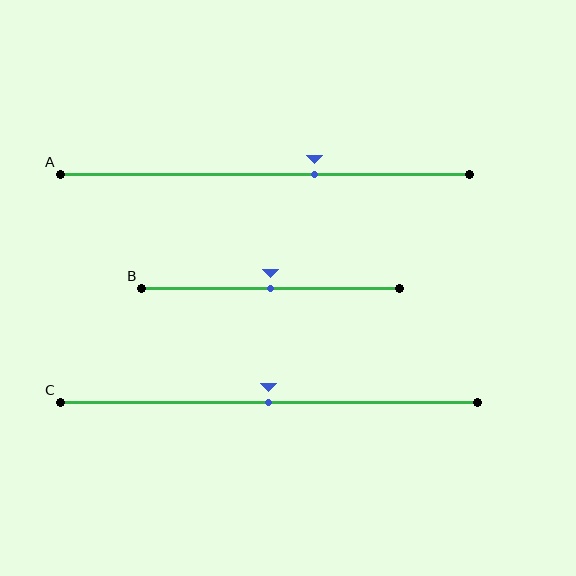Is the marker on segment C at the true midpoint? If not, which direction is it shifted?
Yes, the marker on segment C is at the true midpoint.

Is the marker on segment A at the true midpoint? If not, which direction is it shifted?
No, the marker on segment A is shifted to the right by about 12% of the segment length.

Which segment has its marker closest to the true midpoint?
Segment B has its marker closest to the true midpoint.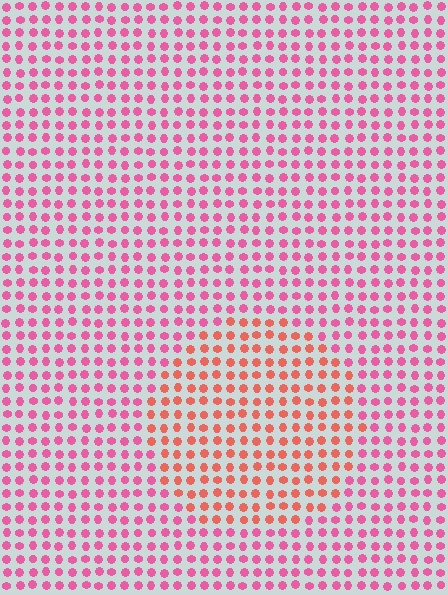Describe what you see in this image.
The image is filled with small pink elements in a uniform arrangement. A circle-shaped region is visible where the elements are tinted to a slightly different hue, forming a subtle color boundary.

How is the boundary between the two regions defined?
The boundary is defined purely by a slight shift in hue (about 35 degrees). Spacing, size, and orientation are identical on both sides.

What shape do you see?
I see a circle.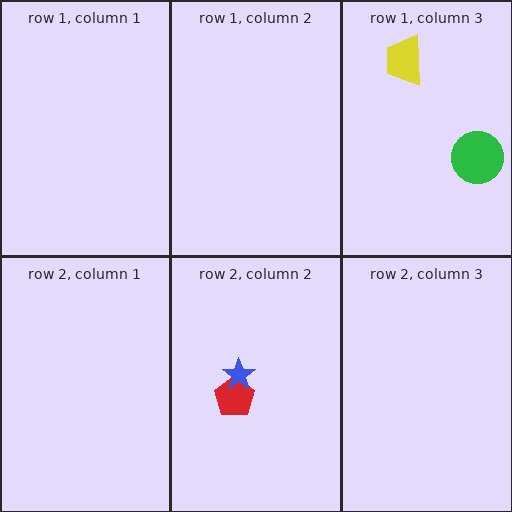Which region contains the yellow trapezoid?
The row 1, column 3 region.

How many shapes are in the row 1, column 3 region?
2.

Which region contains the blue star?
The row 2, column 2 region.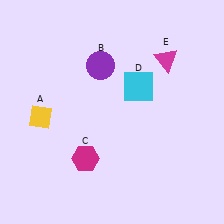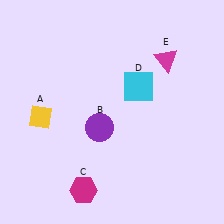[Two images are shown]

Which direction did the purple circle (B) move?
The purple circle (B) moved down.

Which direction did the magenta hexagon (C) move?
The magenta hexagon (C) moved down.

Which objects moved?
The objects that moved are: the purple circle (B), the magenta hexagon (C).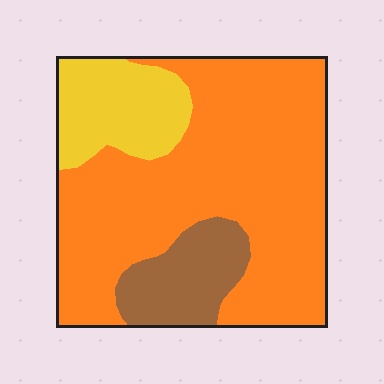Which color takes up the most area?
Orange, at roughly 70%.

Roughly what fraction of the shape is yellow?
Yellow covers 17% of the shape.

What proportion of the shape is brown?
Brown takes up about one eighth (1/8) of the shape.